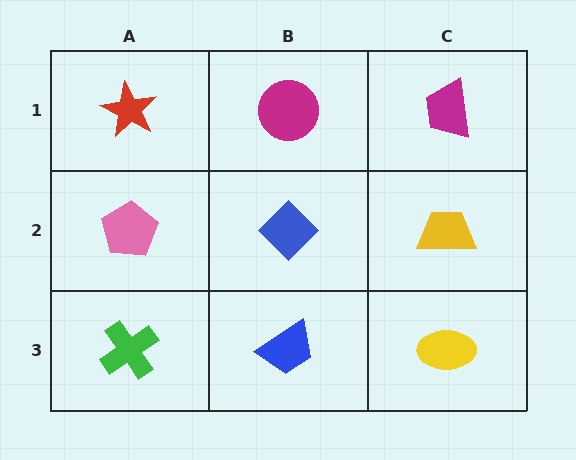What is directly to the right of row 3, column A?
A blue trapezoid.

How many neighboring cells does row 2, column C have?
3.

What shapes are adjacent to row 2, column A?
A red star (row 1, column A), a green cross (row 3, column A), a blue diamond (row 2, column B).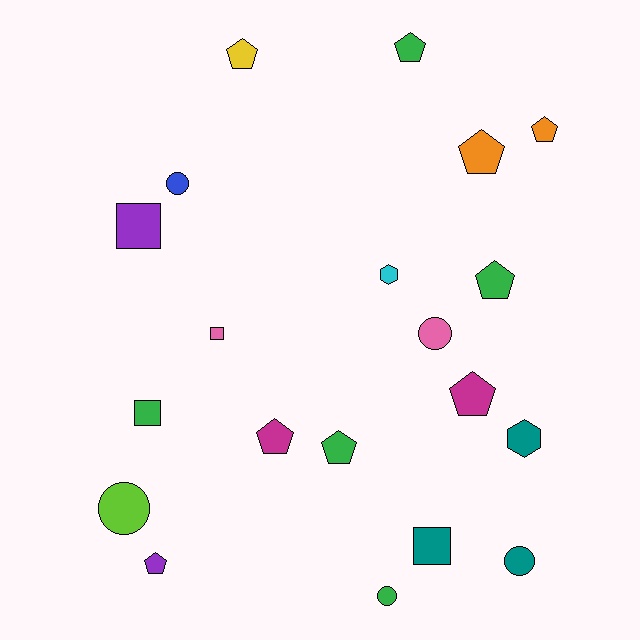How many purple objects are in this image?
There are 2 purple objects.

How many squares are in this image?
There are 4 squares.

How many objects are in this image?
There are 20 objects.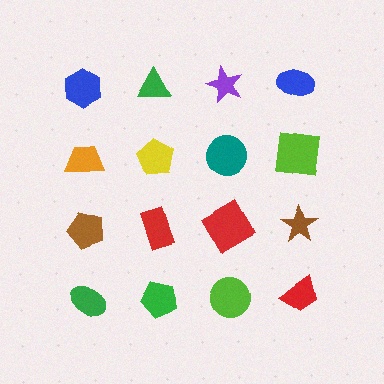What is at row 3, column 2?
A red rectangle.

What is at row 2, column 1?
An orange trapezoid.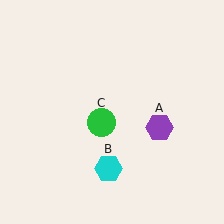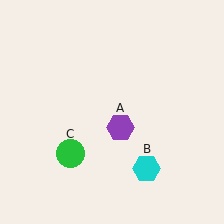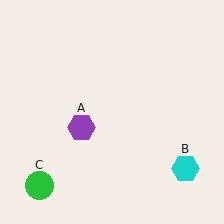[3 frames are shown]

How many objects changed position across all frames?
3 objects changed position: purple hexagon (object A), cyan hexagon (object B), green circle (object C).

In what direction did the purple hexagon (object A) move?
The purple hexagon (object A) moved left.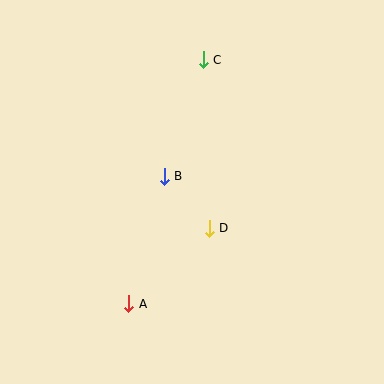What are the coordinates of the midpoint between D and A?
The midpoint between D and A is at (169, 266).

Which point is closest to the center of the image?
Point B at (164, 176) is closest to the center.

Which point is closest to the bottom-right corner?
Point D is closest to the bottom-right corner.